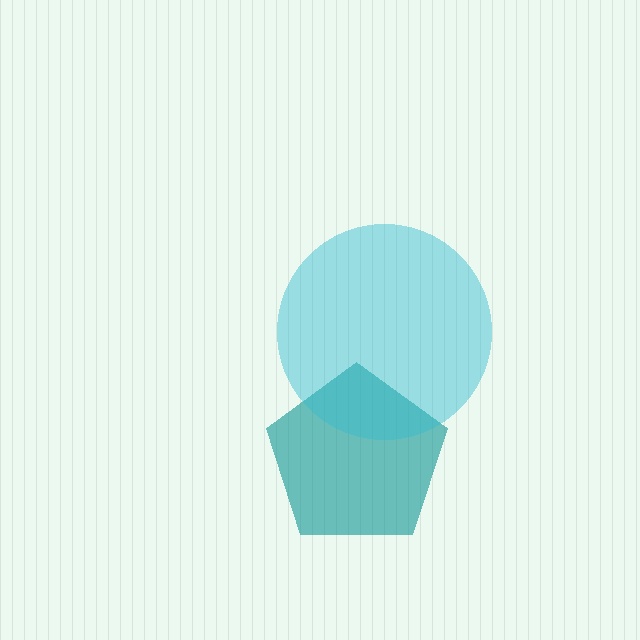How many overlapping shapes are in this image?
There are 2 overlapping shapes in the image.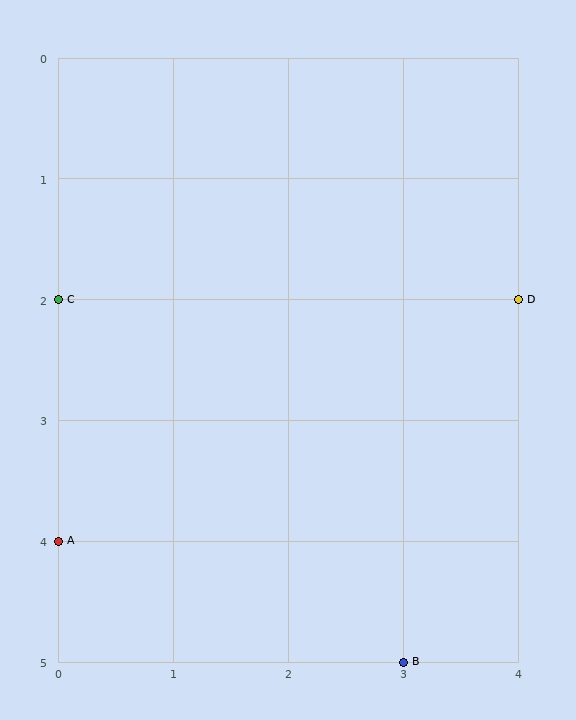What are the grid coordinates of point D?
Point D is at grid coordinates (4, 2).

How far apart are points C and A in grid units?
Points C and A are 2 rows apart.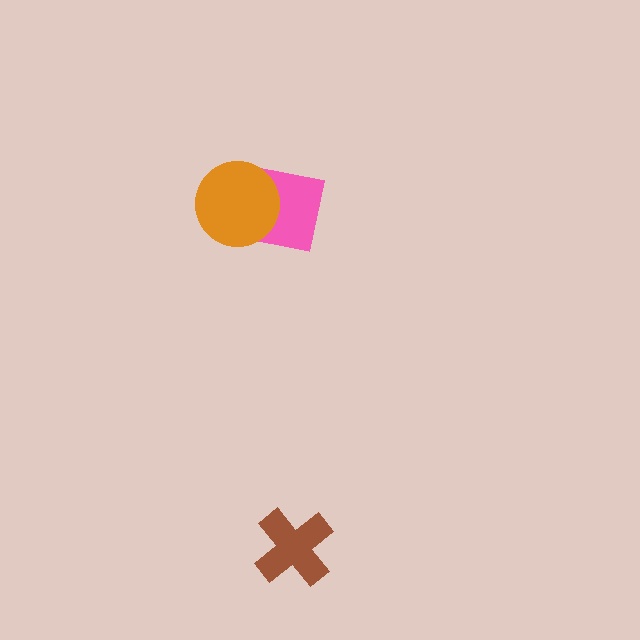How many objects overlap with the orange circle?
1 object overlaps with the orange circle.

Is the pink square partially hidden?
Yes, it is partially covered by another shape.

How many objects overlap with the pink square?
1 object overlaps with the pink square.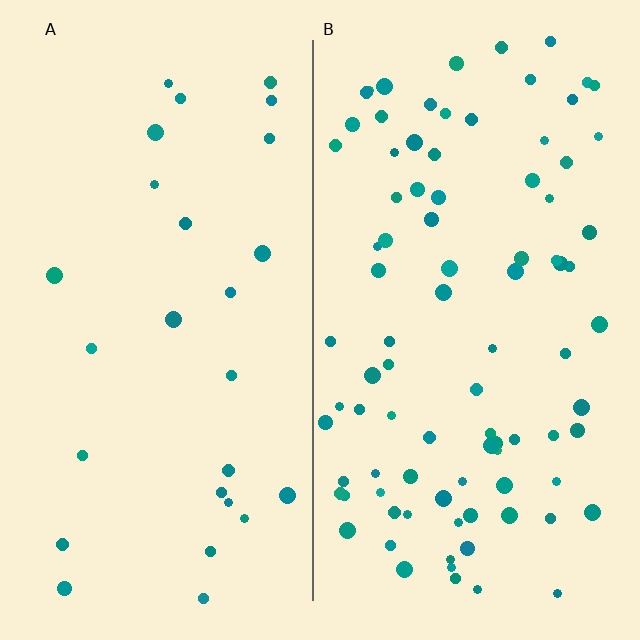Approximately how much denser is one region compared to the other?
Approximately 3.4× — region B over region A.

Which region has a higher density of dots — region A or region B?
B (the right).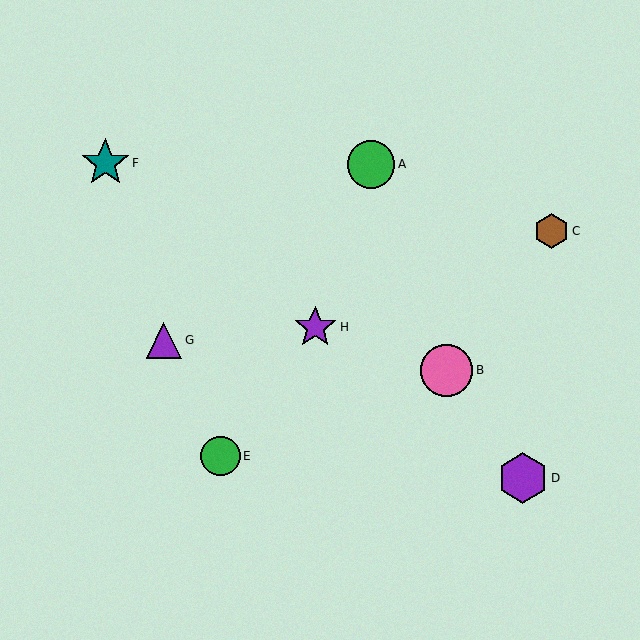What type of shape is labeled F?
Shape F is a teal star.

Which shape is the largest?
The pink circle (labeled B) is the largest.